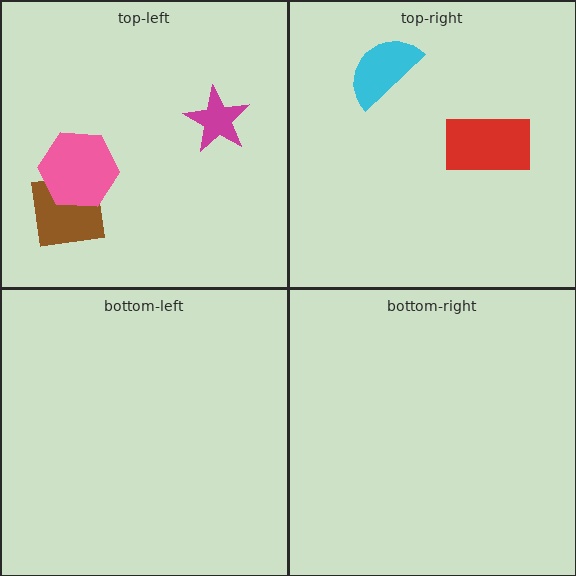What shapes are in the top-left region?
The brown square, the pink hexagon, the magenta star.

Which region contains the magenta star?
The top-left region.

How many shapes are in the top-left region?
3.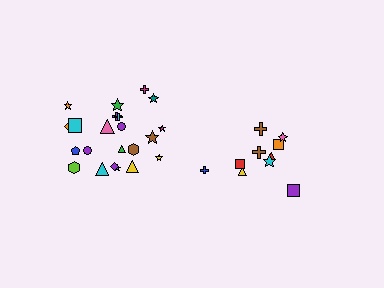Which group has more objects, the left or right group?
The left group.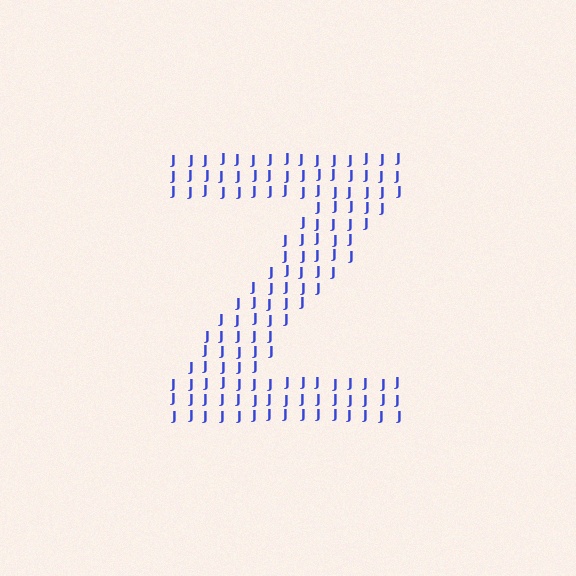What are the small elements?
The small elements are letter J's.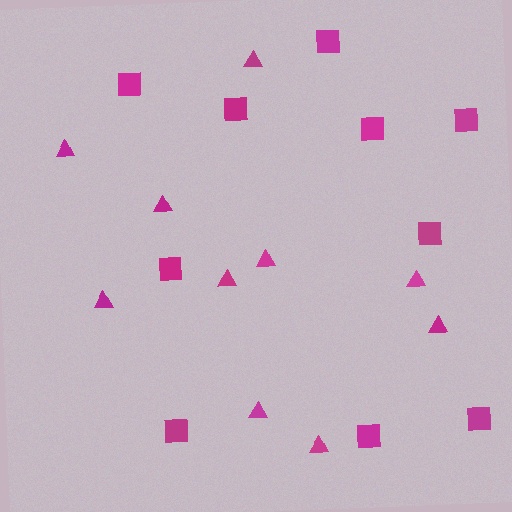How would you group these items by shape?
There are 2 groups: one group of triangles (10) and one group of squares (10).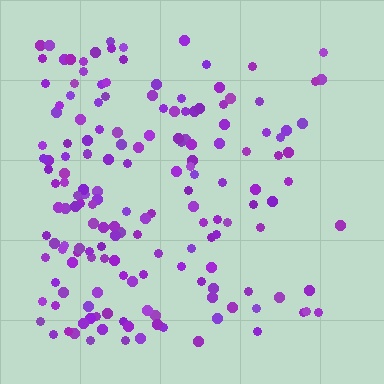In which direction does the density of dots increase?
From right to left, with the left side densest.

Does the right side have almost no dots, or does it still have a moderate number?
Still a moderate number, just noticeably fewer than the left.